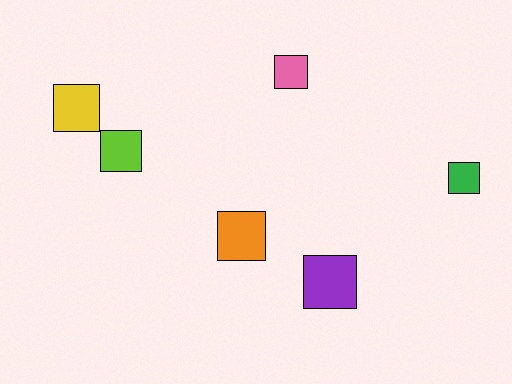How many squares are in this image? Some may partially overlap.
There are 6 squares.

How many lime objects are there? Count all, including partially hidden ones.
There is 1 lime object.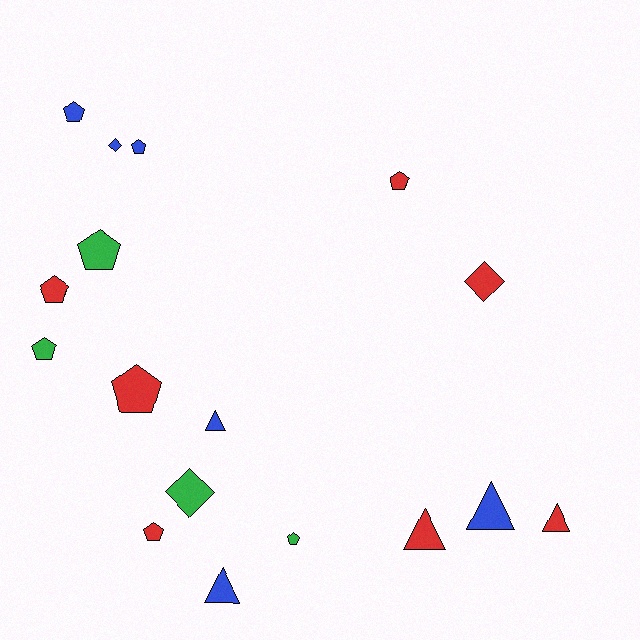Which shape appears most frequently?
Pentagon, with 9 objects.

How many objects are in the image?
There are 17 objects.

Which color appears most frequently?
Red, with 7 objects.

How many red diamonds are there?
There is 1 red diamond.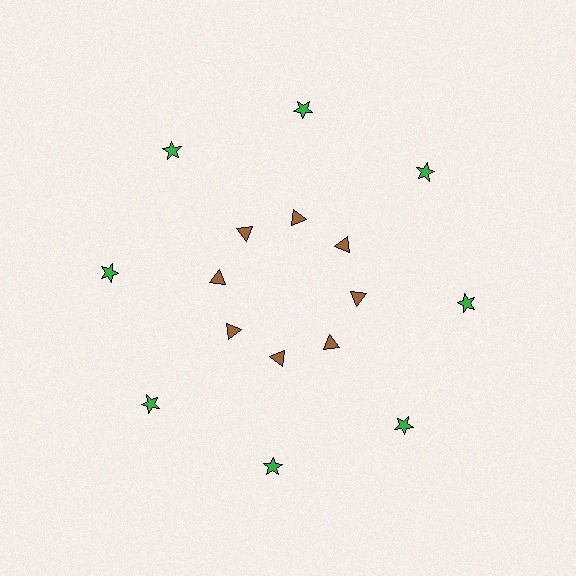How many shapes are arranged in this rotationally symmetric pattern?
There are 16 shapes, arranged in 8 groups of 2.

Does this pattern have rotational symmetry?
Yes, this pattern has 8-fold rotational symmetry. It looks the same after rotating 45 degrees around the center.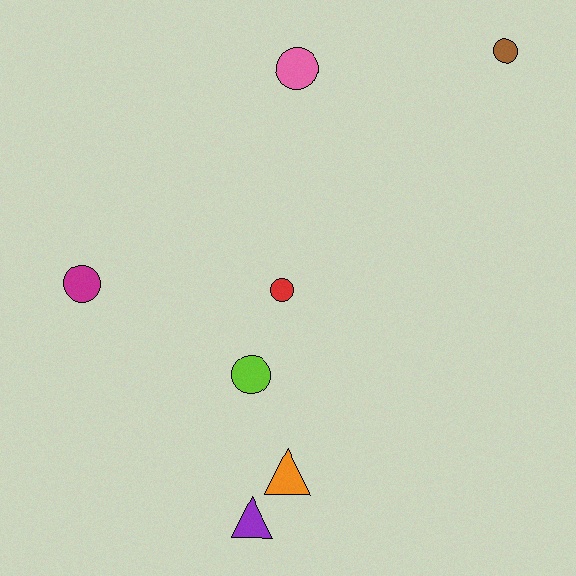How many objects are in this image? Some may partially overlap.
There are 7 objects.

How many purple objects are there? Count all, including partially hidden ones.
There is 1 purple object.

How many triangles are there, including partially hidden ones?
There are 2 triangles.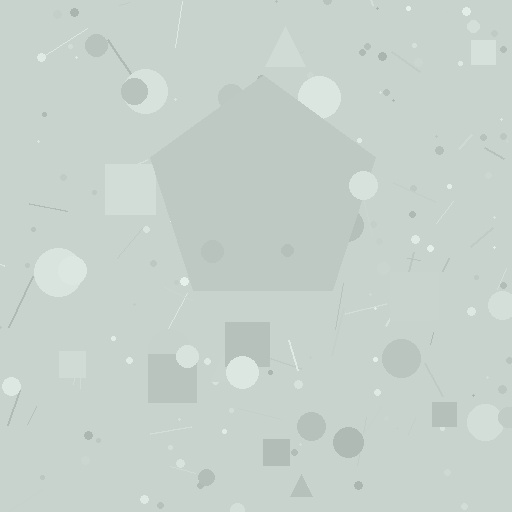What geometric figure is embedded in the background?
A pentagon is embedded in the background.